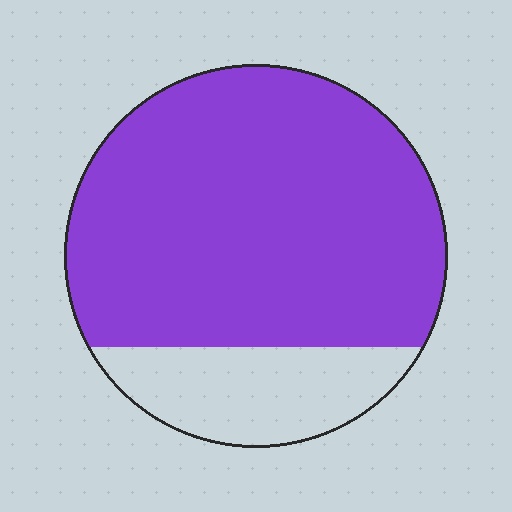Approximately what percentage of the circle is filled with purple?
Approximately 80%.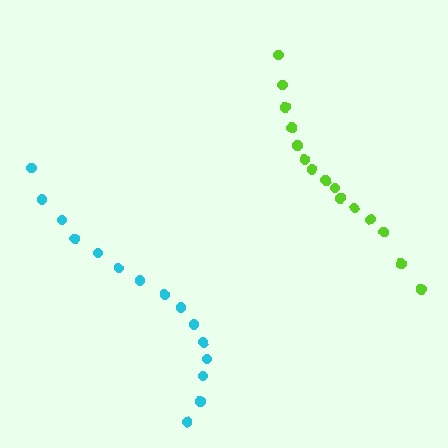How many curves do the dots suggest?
There are 2 distinct paths.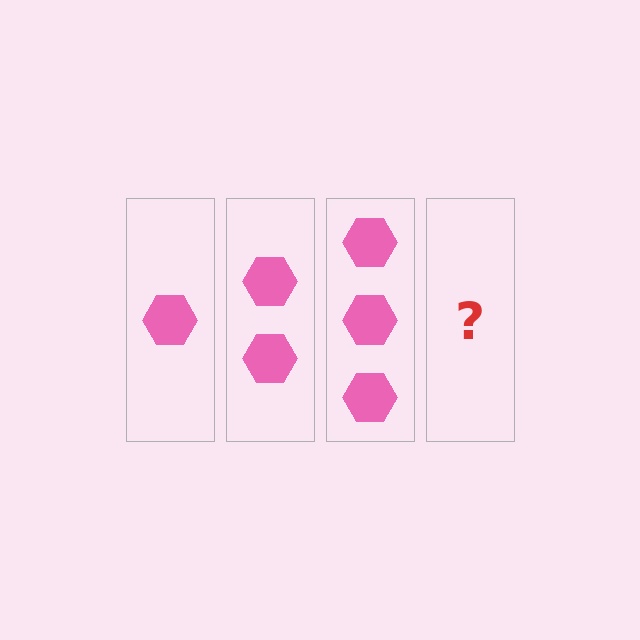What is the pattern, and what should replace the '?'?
The pattern is that each step adds one more hexagon. The '?' should be 4 hexagons.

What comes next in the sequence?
The next element should be 4 hexagons.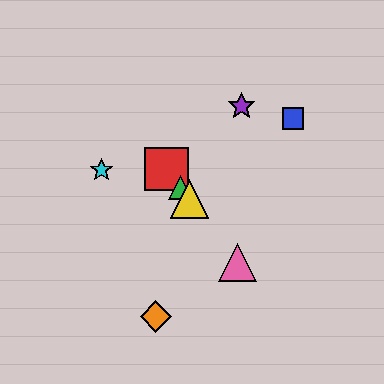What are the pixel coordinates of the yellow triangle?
The yellow triangle is at (189, 199).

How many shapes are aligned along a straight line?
4 shapes (the red square, the green triangle, the yellow triangle, the pink triangle) are aligned along a straight line.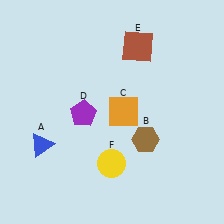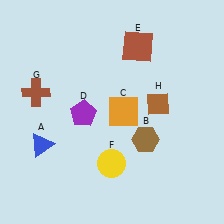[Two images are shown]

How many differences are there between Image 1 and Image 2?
There are 2 differences between the two images.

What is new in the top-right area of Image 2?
A brown diamond (H) was added in the top-right area of Image 2.